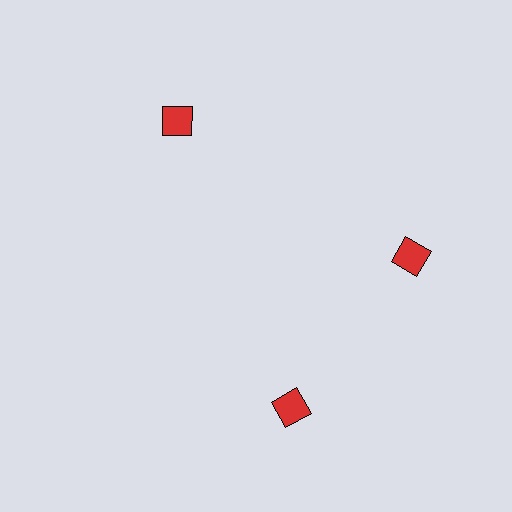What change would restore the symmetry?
The symmetry would be restored by rotating it back into even spacing with its neighbors so that all 3 squares sit at equal angles and equal distance from the center.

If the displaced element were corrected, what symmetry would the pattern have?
It would have 3-fold rotational symmetry — the pattern would map onto itself every 120 degrees.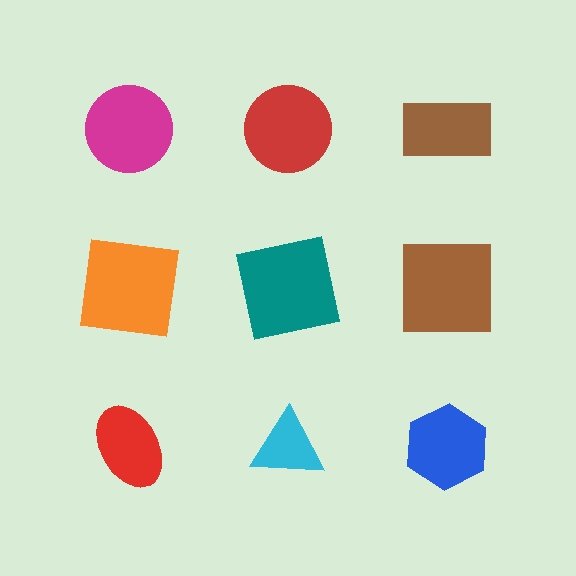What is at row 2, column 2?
A teal square.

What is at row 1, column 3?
A brown rectangle.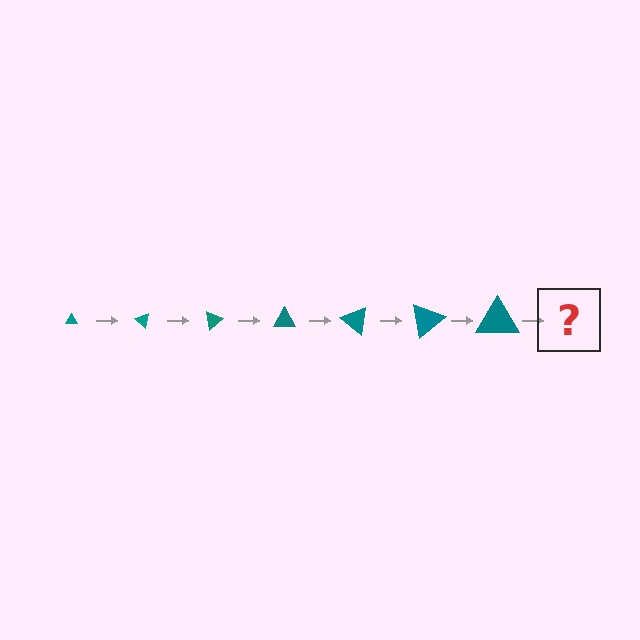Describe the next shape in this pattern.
It should be a triangle, larger than the previous one and rotated 280 degrees from the start.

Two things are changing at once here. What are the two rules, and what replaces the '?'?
The two rules are that the triangle grows larger each step and it rotates 40 degrees each step. The '?' should be a triangle, larger than the previous one and rotated 280 degrees from the start.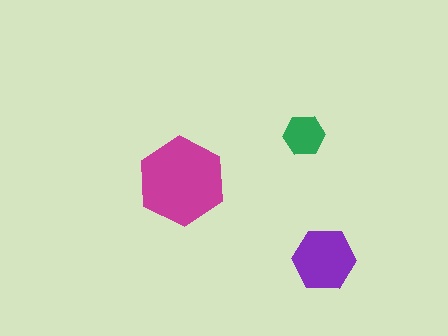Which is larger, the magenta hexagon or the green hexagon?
The magenta one.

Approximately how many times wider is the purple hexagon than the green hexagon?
About 1.5 times wider.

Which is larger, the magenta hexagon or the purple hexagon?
The magenta one.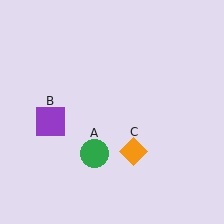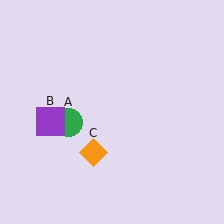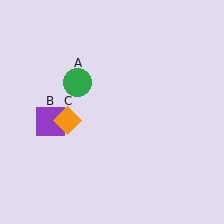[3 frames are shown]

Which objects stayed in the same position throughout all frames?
Purple square (object B) remained stationary.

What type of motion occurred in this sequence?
The green circle (object A), orange diamond (object C) rotated clockwise around the center of the scene.